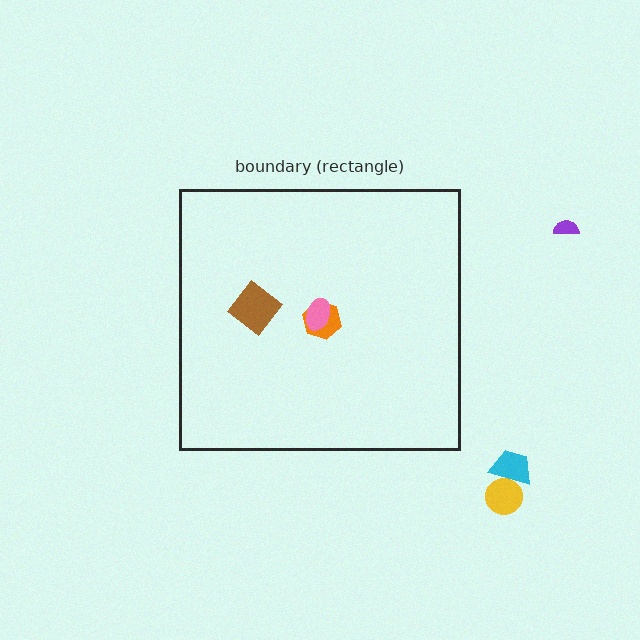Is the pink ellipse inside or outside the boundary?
Inside.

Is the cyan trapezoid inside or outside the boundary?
Outside.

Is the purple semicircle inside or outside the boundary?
Outside.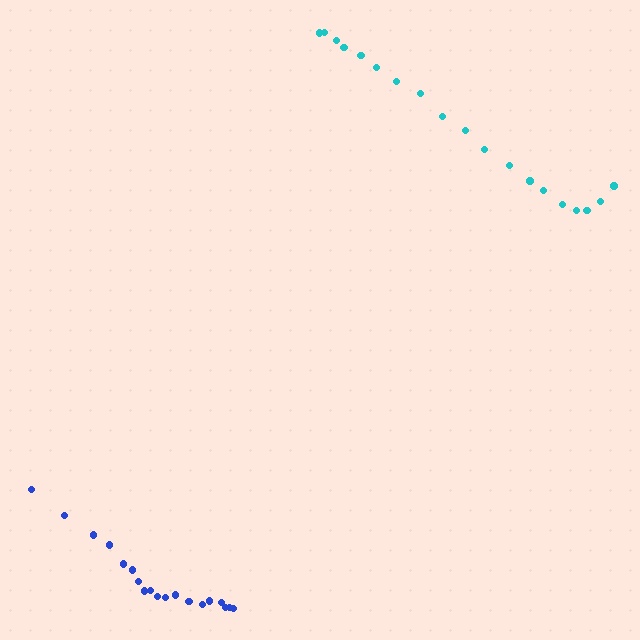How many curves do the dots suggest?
There are 2 distinct paths.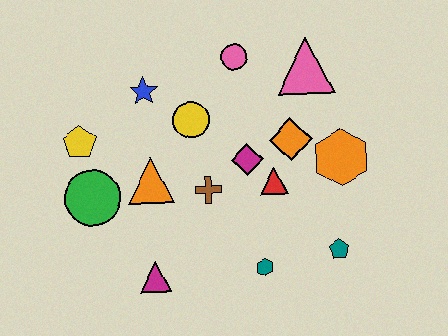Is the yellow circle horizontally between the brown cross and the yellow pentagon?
Yes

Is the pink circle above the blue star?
Yes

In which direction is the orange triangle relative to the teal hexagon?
The orange triangle is to the left of the teal hexagon.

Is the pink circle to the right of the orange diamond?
No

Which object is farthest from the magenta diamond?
The yellow pentagon is farthest from the magenta diamond.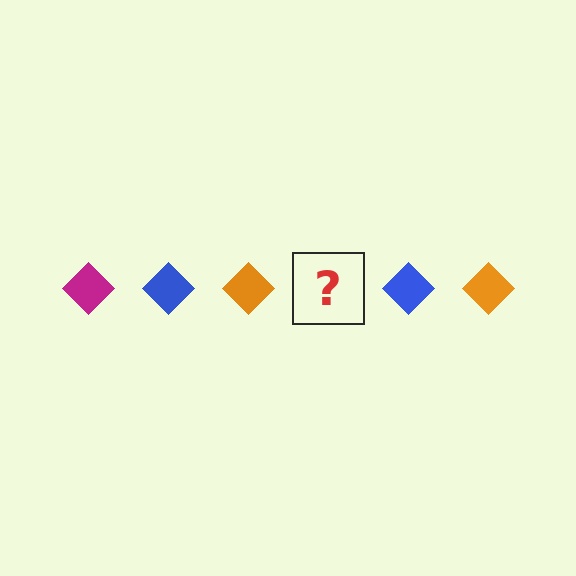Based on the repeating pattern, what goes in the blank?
The blank should be a magenta diamond.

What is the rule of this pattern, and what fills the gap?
The rule is that the pattern cycles through magenta, blue, orange diamonds. The gap should be filled with a magenta diamond.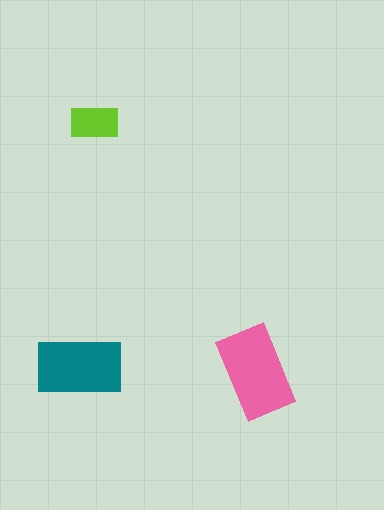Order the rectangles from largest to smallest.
the pink one, the teal one, the lime one.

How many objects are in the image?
There are 3 objects in the image.